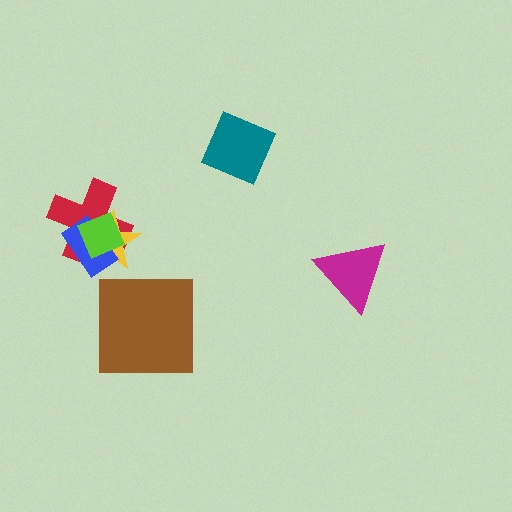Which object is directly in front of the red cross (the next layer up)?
The yellow star is directly in front of the red cross.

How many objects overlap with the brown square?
0 objects overlap with the brown square.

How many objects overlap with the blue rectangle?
3 objects overlap with the blue rectangle.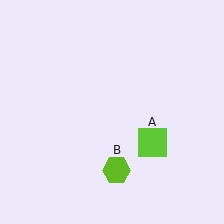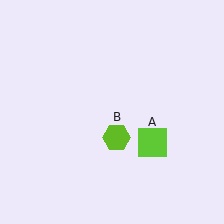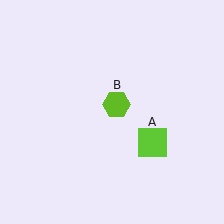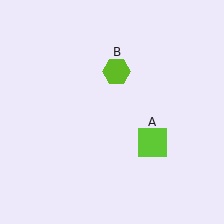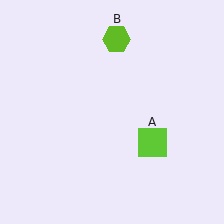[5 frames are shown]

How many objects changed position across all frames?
1 object changed position: lime hexagon (object B).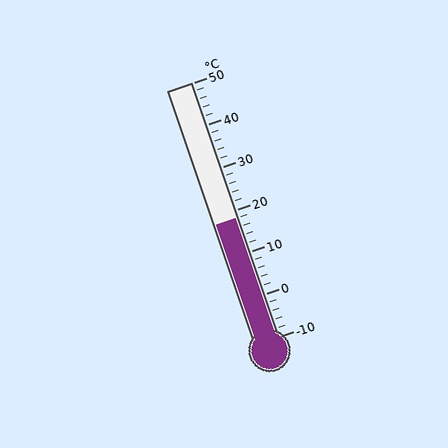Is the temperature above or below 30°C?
The temperature is below 30°C.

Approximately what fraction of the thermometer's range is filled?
The thermometer is filled to approximately 45% of its range.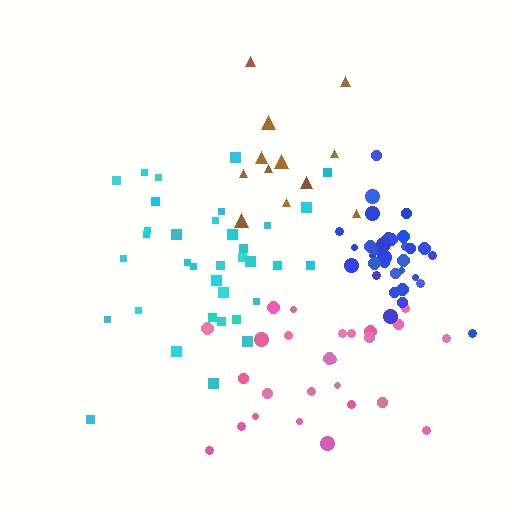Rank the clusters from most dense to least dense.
blue, cyan, pink, brown.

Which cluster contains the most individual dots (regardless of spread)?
Cyan (35).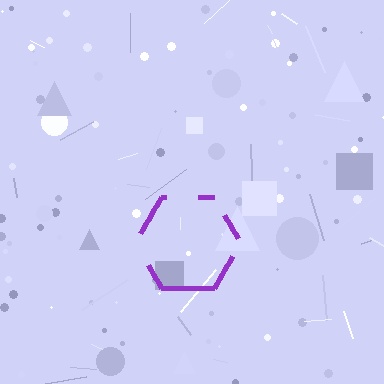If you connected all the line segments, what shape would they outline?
They would outline a hexagon.